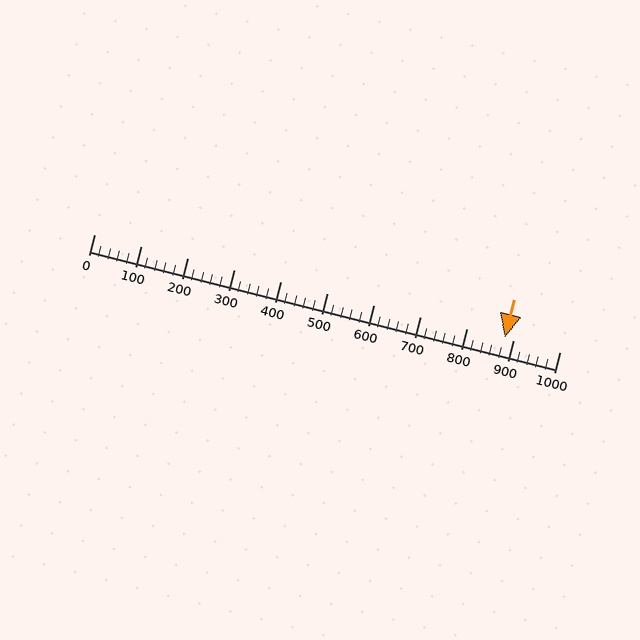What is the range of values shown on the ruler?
The ruler shows values from 0 to 1000.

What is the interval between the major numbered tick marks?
The major tick marks are spaced 100 units apart.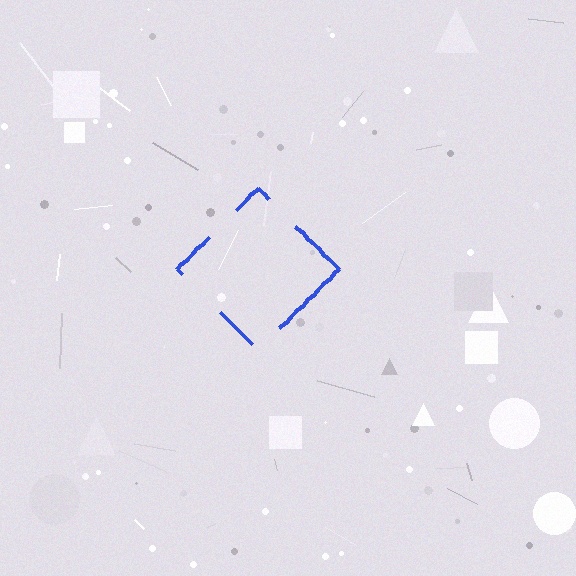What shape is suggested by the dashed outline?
The dashed outline suggests a diamond.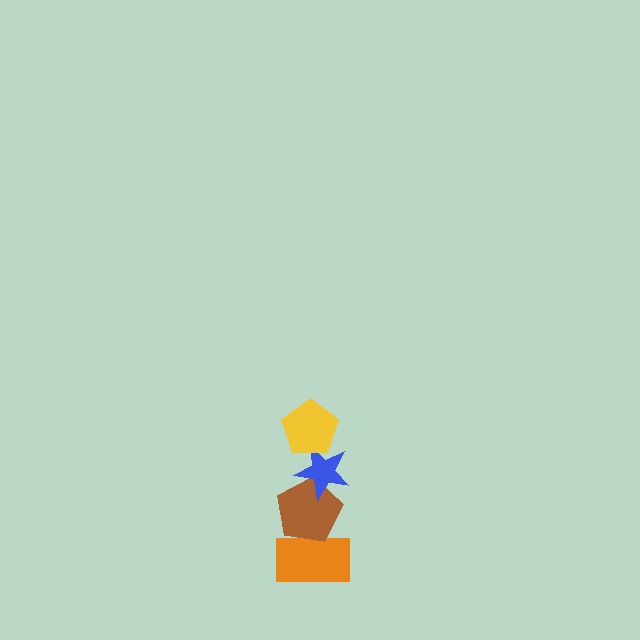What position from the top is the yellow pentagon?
The yellow pentagon is 1st from the top.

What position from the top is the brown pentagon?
The brown pentagon is 3rd from the top.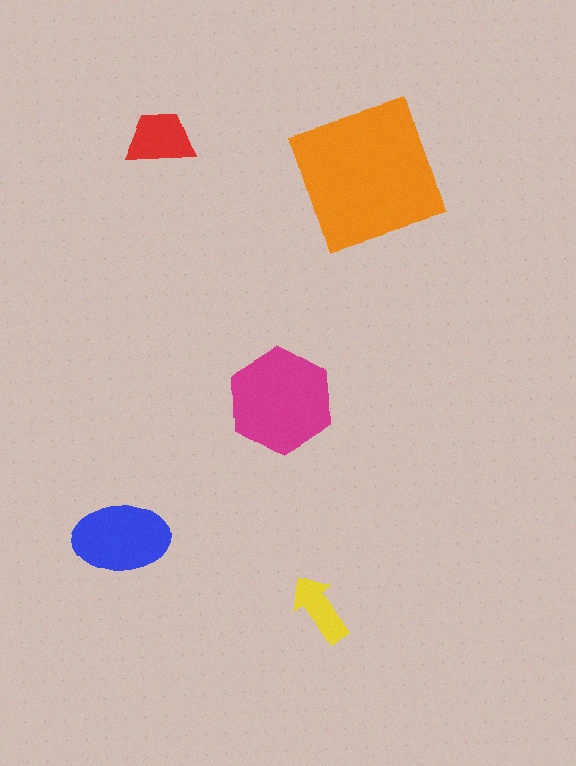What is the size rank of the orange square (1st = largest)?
1st.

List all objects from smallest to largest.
The yellow arrow, the red trapezoid, the blue ellipse, the magenta hexagon, the orange square.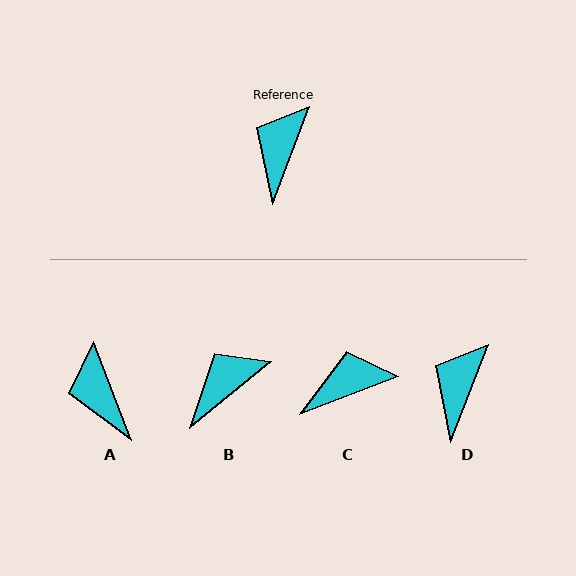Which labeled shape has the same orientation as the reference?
D.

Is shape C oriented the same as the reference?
No, it is off by about 48 degrees.